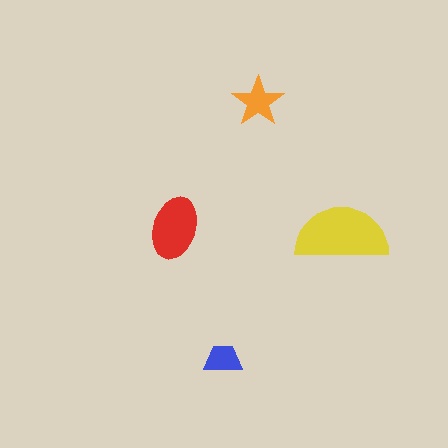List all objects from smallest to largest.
The blue trapezoid, the orange star, the red ellipse, the yellow semicircle.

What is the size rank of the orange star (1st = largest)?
3rd.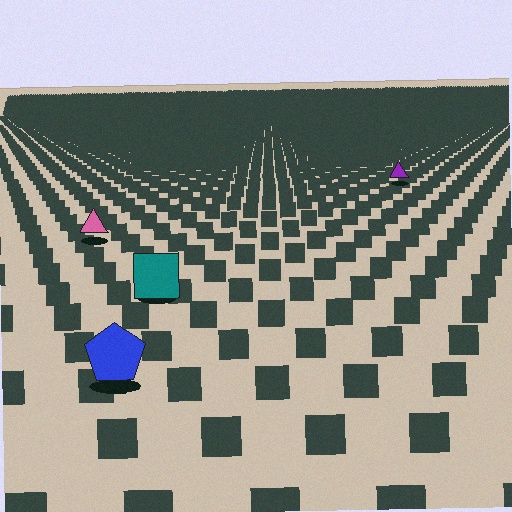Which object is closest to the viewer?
The blue pentagon is closest. The texture marks near it are larger and more spread out.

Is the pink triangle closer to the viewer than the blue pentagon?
No. The blue pentagon is closer — you can tell from the texture gradient: the ground texture is coarser near it.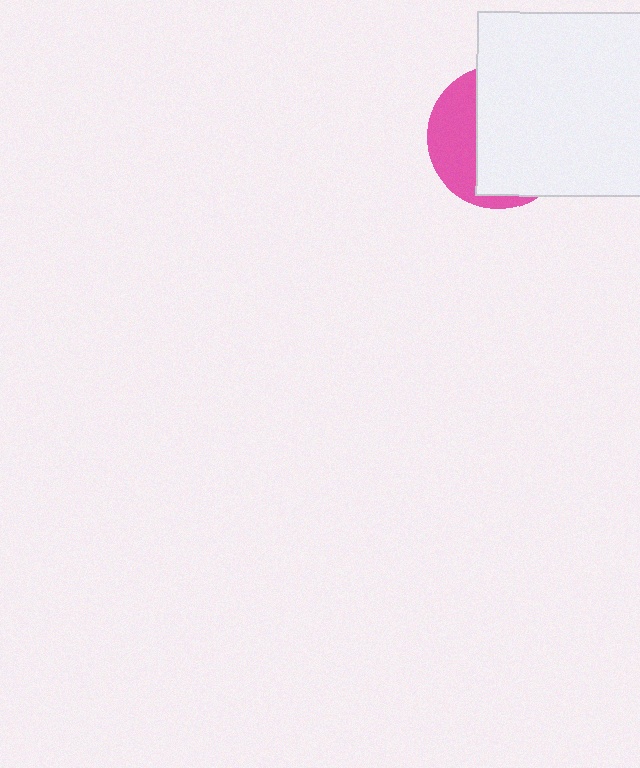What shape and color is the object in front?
The object in front is a white square.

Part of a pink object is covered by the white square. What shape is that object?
It is a circle.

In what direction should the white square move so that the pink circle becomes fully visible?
The white square should move right. That is the shortest direction to clear the overlap and leave the pink circle fully visible.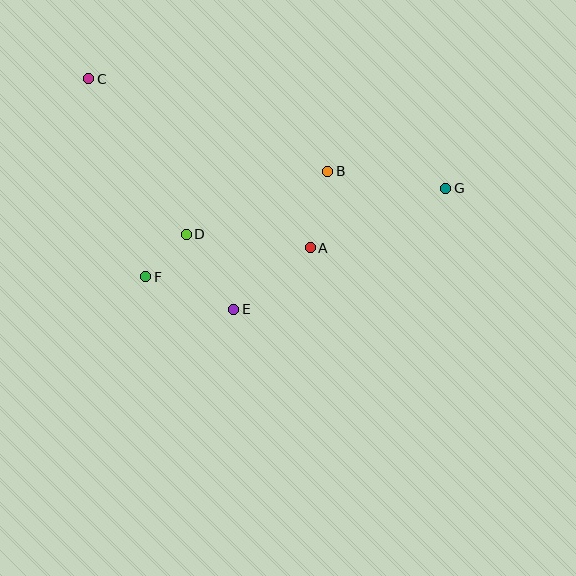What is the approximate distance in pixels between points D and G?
The distance between D and G is approximately 264 pixels.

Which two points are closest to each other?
Points D and F are closest to each other.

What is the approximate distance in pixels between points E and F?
The distance between E and F is approximately 94 pixels.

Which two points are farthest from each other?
Points C and G are farthest from each other.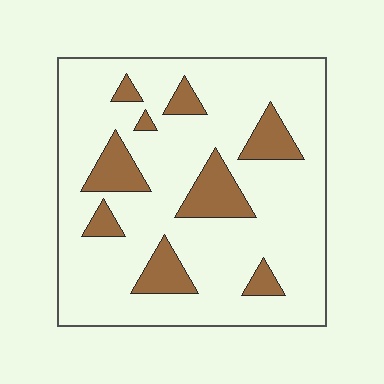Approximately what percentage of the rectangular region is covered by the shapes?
Approximately 20%.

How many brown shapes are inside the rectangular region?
9.